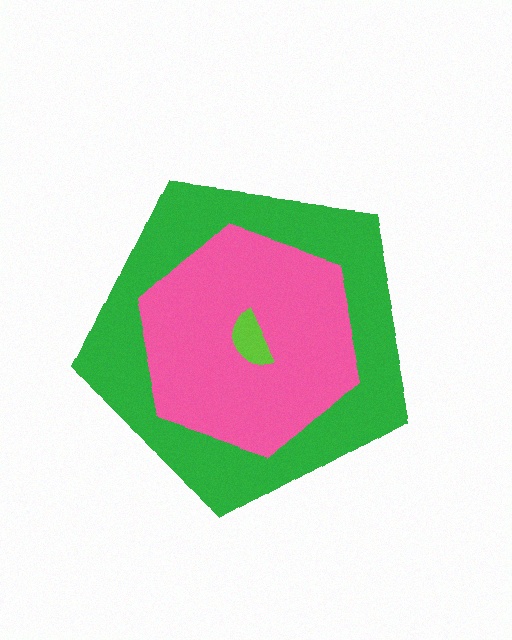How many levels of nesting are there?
3.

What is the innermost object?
The lime semicircle.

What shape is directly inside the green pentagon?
The pink hexagon.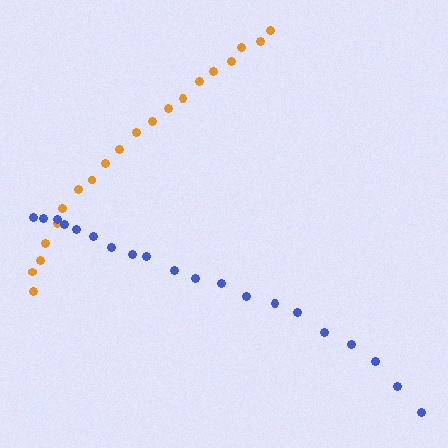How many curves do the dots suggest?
There are 2 distinct paths.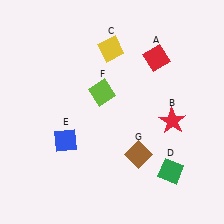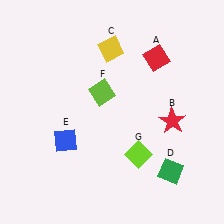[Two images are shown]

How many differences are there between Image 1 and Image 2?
There is 1 difference between the two images.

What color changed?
The diamond (G) changed from brown in Image 1 to lime in Image 2.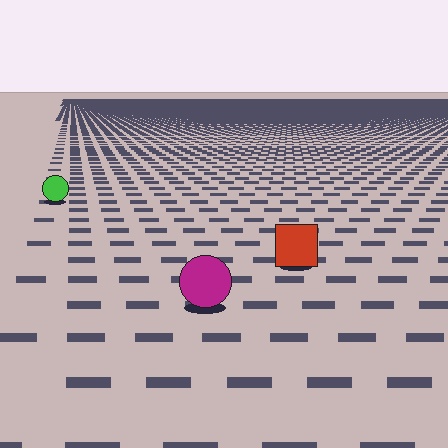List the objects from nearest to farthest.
From nearest to farthest: the magenta circle, the red square, the green circle.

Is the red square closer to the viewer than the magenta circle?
No. The magenta circle is closer — you can tell from the texture gradient: the ground texture is coarser near it.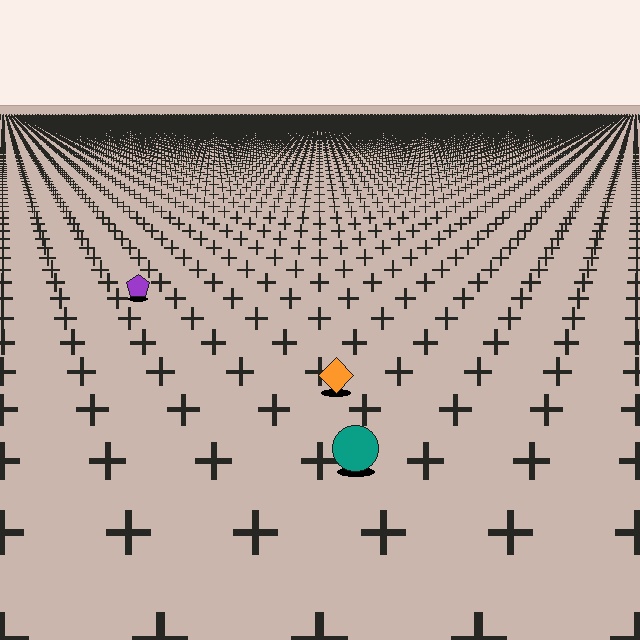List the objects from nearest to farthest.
From nearest to farthest: the teal circle, the orange diamond, the purple pentagon.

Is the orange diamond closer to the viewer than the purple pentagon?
Yes. The orange diamond is closer — you can tell from the texture gradient: the ground texture is coarser near it.